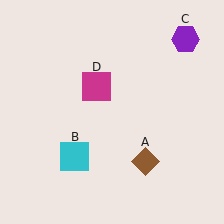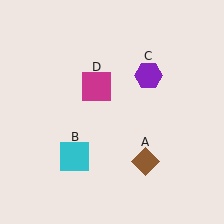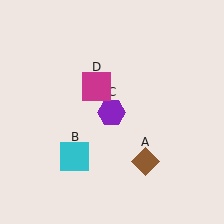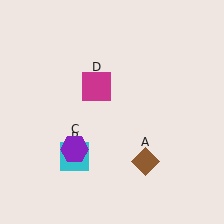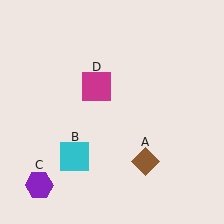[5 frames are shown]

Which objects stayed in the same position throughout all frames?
Brown diamond (object A) and cyan square (object B) and magenta square (object D) remained stationary.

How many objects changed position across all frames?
1 object changed position: purple hexagon (object C).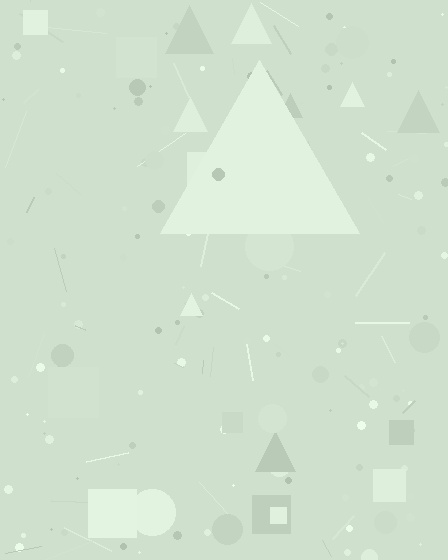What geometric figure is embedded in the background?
A triangle is embedded in the background.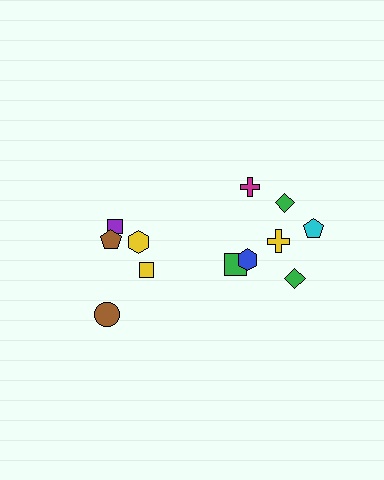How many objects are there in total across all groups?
There are 12 objects.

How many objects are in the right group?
There are 7 objects.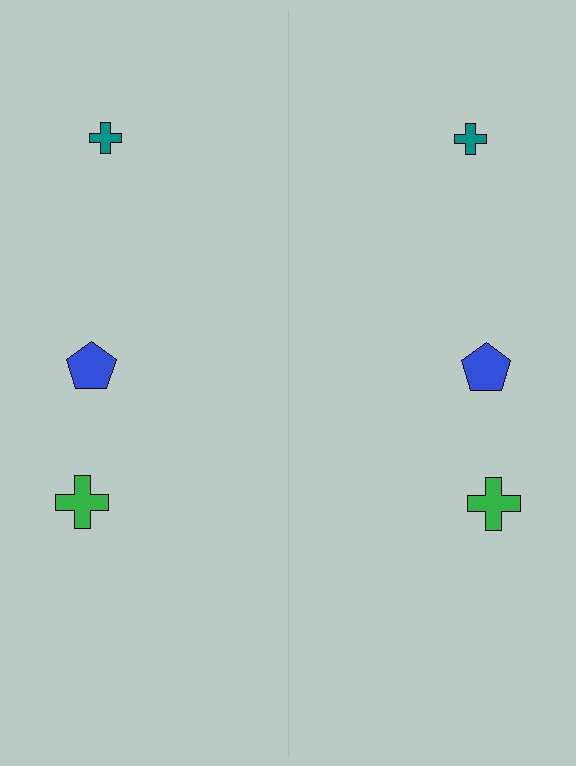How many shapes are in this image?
There are 6 shapes in this image.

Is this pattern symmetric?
Yes, this pattern has bilateral (reflection) symmetry.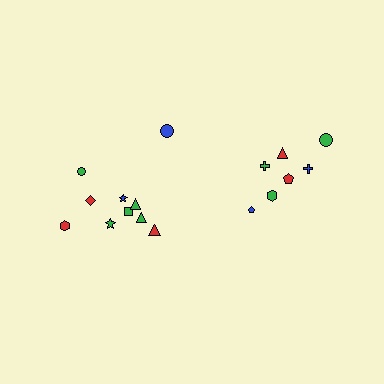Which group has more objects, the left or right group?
The left group.